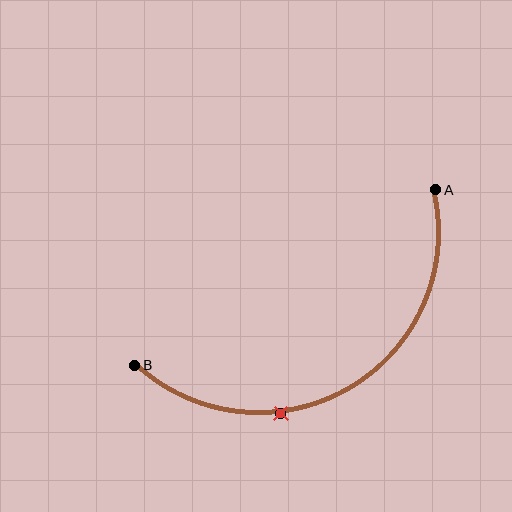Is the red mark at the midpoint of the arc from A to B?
No. The red mark lies on the arc but is closer to endpoint B. The arc midpoint would be at the point on the curve equidistant along the arc from both A and B.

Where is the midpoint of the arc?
The arc midpoint is the point on the curve farthest from the straight line joining A and B. It sits below that line.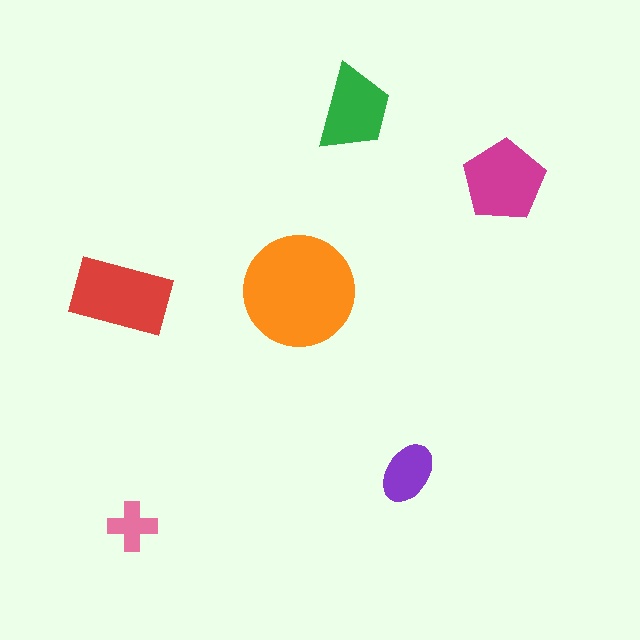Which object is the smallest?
The pink cross.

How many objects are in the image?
There are 6 objects in the image.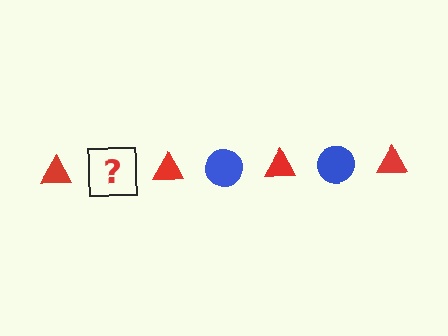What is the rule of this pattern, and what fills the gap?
The rule is that the pattern alternates between red triangle and blue circle. The gap should be filled with a blue circle.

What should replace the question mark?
The question mark should be replaced with a blue circle.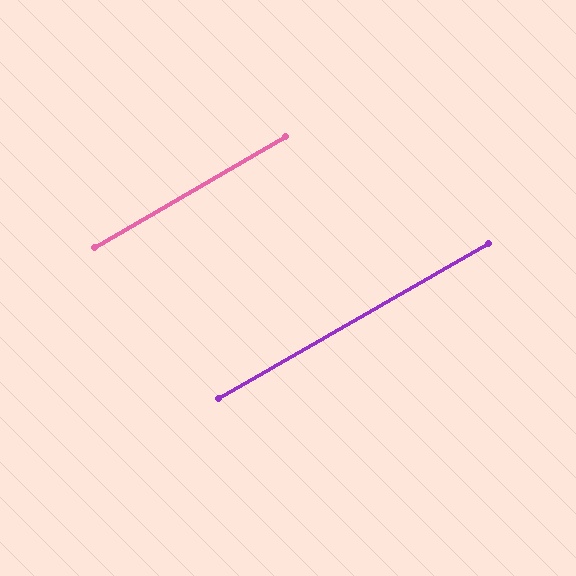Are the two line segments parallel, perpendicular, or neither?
Parallel — their directions differ by only 0.3°.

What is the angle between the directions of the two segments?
Approximately 0 degrees.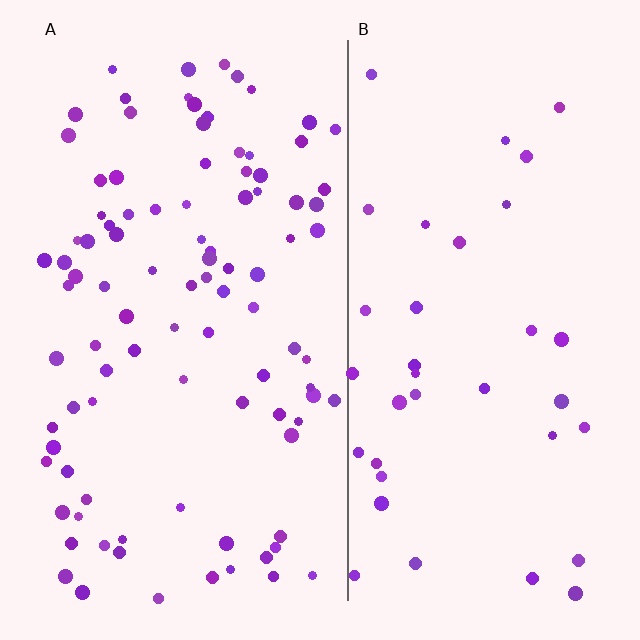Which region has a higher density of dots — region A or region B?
A (the left).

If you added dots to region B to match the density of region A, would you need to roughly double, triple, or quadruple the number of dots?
Approximately triple.